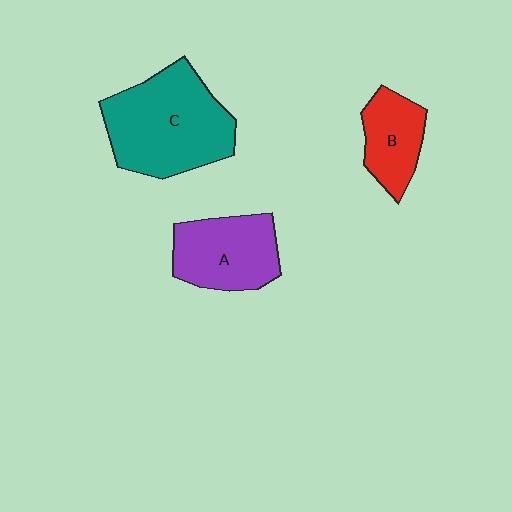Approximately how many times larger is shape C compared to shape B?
Approximately 2.1 times.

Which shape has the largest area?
Shape C (teal).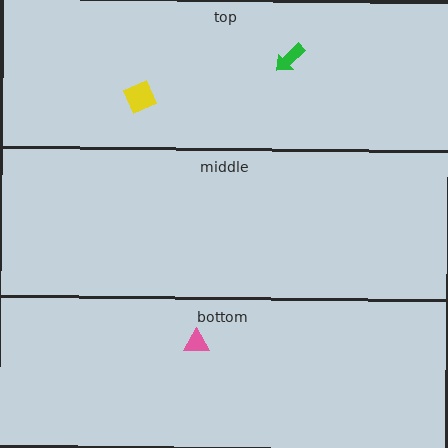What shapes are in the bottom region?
The pink triangle.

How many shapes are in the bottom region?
1.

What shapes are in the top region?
The yellow diamond, the green arrow.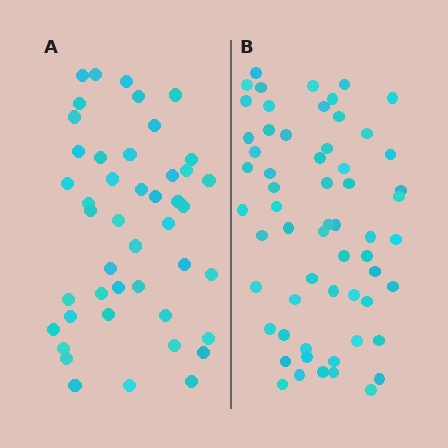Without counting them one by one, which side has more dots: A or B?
Region B (the right region) has more dots.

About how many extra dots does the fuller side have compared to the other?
Region B has approximately 15 more dots than region A.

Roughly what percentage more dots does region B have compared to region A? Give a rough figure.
About 35% more.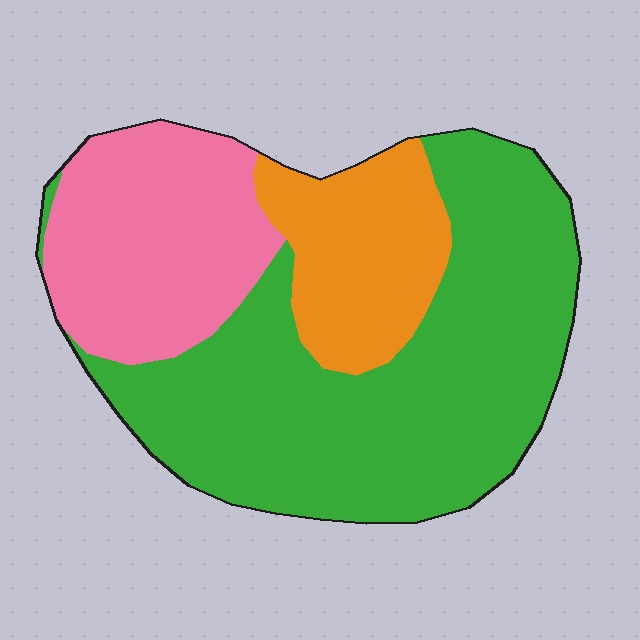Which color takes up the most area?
Green, at roughly 55%.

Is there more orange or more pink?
Pink.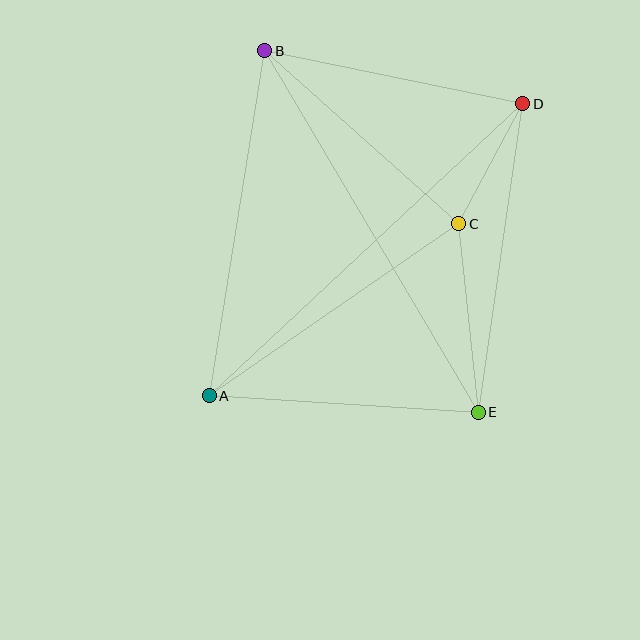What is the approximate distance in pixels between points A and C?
The distance between A and C is approximately 303 pixels.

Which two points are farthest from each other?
Points A and D are farthest from each other.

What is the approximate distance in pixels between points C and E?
The distance between C and E is approximately 190 pixels.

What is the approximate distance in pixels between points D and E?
The distance between D and E is approximately 311 pixels.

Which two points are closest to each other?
Points C and D are closest to each other.